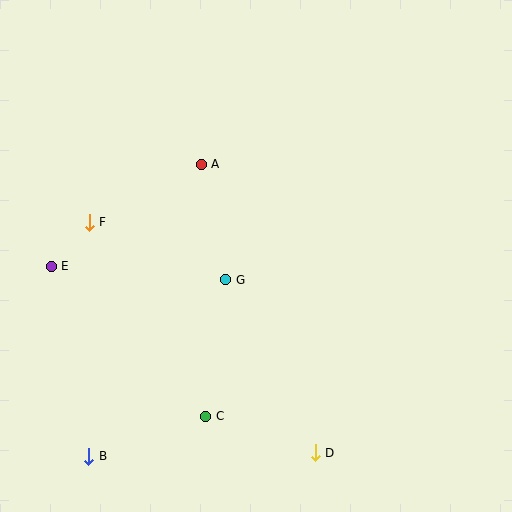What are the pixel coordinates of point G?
Point G is at (226, 280).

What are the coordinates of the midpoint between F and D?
The midpoint between F and D is at (202, 338).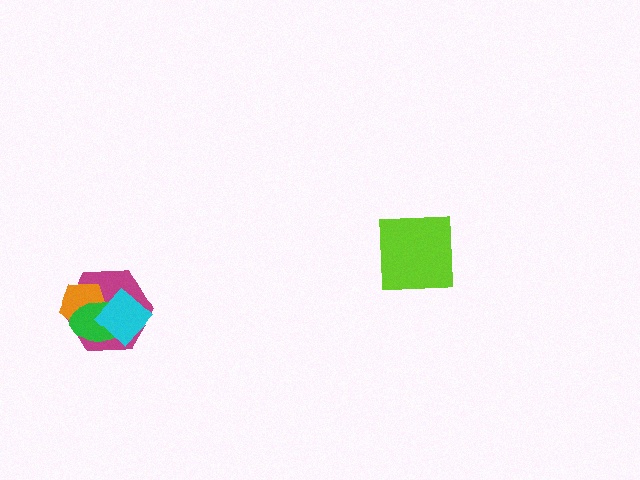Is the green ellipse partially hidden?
Yes, it is partially covered by another shape.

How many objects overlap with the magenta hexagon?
3 objects overlap with the magenta hexagon.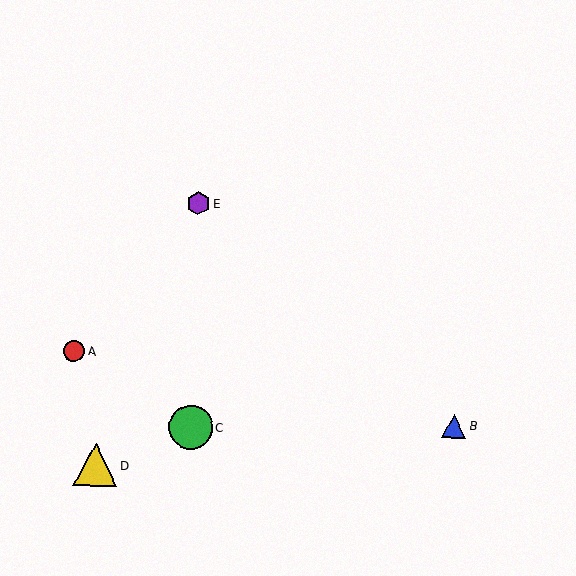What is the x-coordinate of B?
Object B is at x≈454.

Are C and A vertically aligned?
No, C is at x≈191 and A is at x≈74.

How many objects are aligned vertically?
2 objects (C, E) are aligned vertically.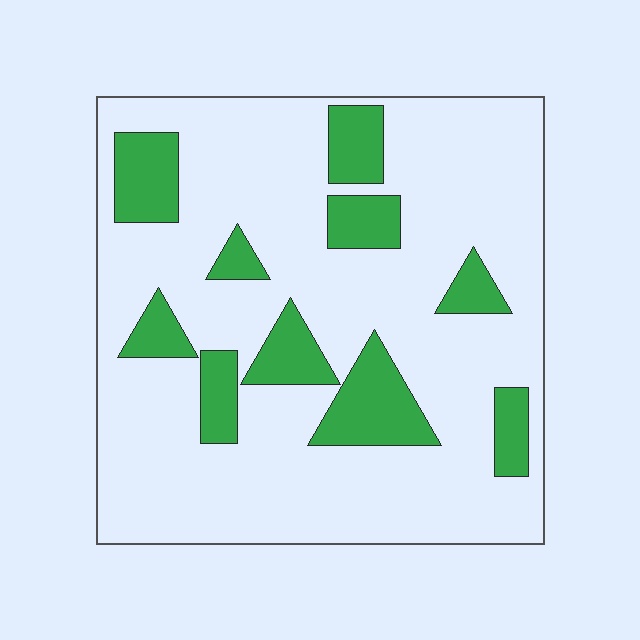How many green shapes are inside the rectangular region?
10.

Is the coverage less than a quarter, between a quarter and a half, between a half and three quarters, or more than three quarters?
Less than a quarter.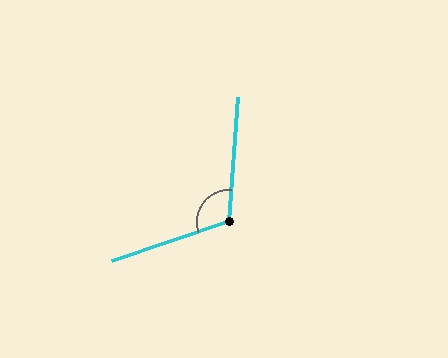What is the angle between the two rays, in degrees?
Approximately 113 degrees.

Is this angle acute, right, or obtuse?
It is obtuse.